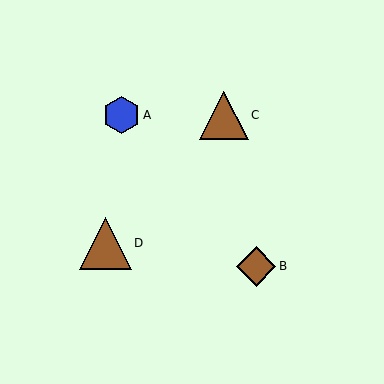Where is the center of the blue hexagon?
The center of the blue hexagon is at (122, 115).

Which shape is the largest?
The brown triangle (labeled D) is the largest.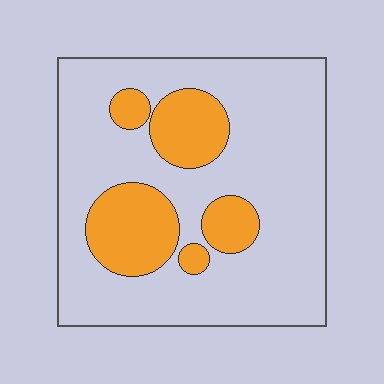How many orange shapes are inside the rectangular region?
5.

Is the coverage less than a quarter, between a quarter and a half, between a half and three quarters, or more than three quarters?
Less than a quarter.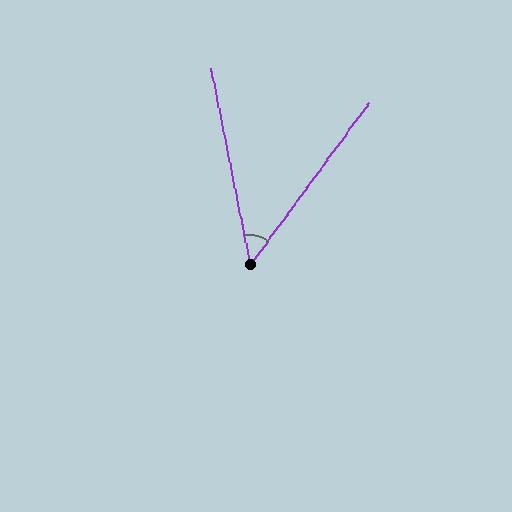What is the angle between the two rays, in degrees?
Approximately 47 degrees.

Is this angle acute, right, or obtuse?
It is acute.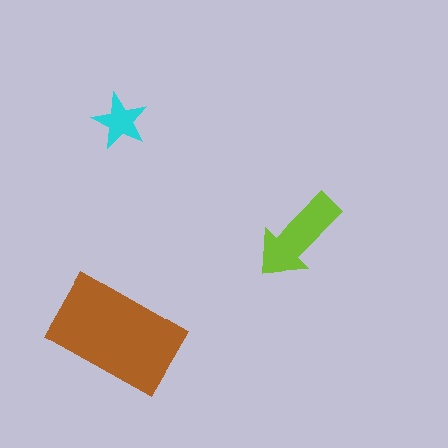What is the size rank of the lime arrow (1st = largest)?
2nd.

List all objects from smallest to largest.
The cyan star, the lime arrow, the brown rectangle.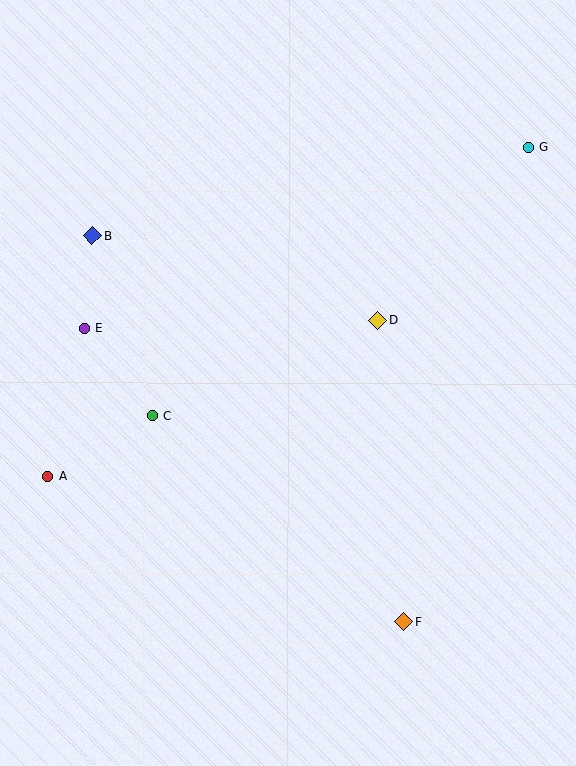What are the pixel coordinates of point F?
Point F is at (404, 622).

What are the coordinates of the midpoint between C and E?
The midpoint between C and E is at (118, 372).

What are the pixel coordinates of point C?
Point C is at (152, 415).